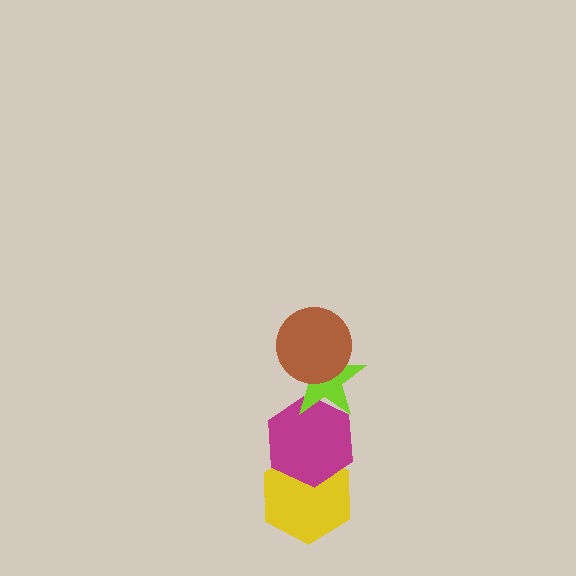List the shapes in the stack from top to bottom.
From top to bottom: the brown circle, the lime star, the magenta hexagon, the yellow hexagon.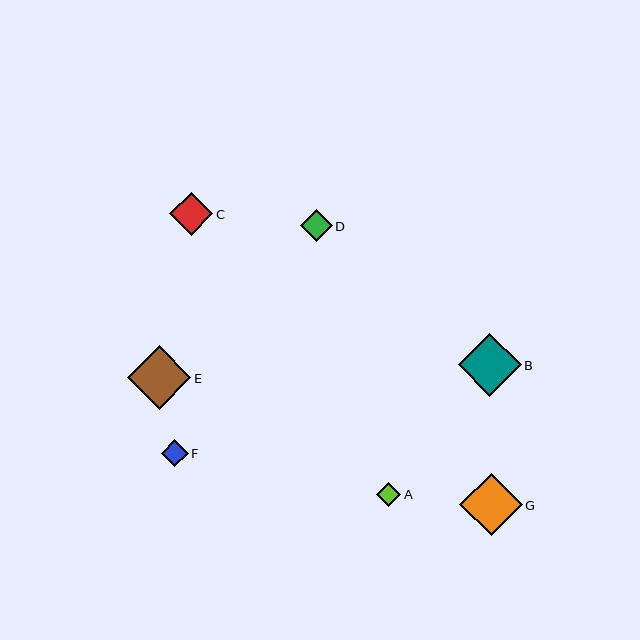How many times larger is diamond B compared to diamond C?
Diamond B is approximately 1.4 times the size of diamond C.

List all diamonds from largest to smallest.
From largest to smallest: E, B, G, C, D, F, A.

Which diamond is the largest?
Diamond E is the largest with a size of approximately 64 pixels.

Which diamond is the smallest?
Diamond A is the smallest with a size of approximately 24 pixels.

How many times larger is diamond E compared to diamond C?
Diamond E is approximately 1.5 times the size of diamond C.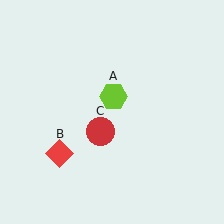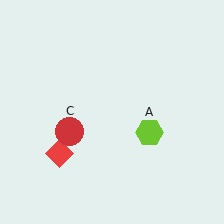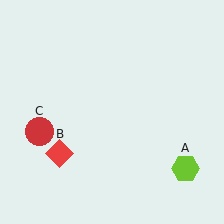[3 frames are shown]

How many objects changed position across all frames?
2 objects changed position: lime hexagon (object A), red circle (object C).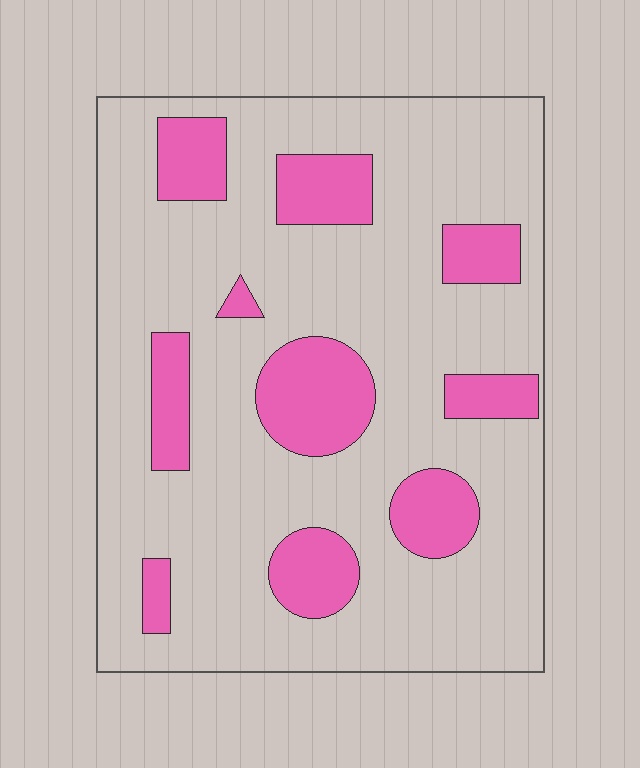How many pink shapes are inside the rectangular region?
10.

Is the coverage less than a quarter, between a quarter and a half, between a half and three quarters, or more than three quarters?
Less than a quarter.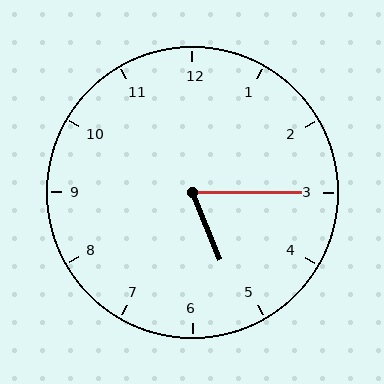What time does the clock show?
5:15.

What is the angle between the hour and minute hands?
Approximately 68 degrees.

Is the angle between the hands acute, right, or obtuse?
It is acute.